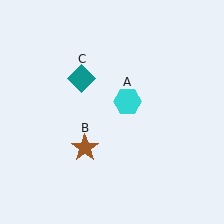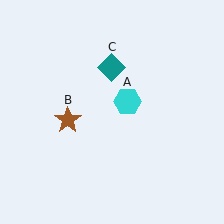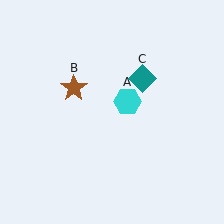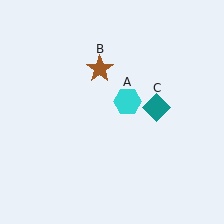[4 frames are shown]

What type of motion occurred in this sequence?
The brown star (object B), teal diamond (object C) rotated clockwise around the center of the scene.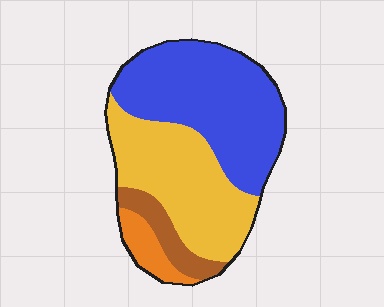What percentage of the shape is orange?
Orange covers about 5% of the shape.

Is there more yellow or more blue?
Blue.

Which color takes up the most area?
Blue, at roughly 45%.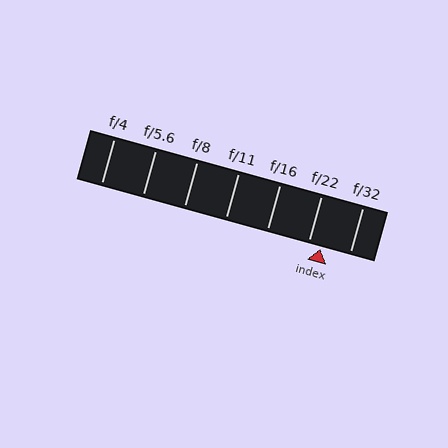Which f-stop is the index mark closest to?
The index mark is closest to f/22.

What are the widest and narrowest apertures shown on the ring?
The widest aperture shown is f/4 and the narrowest is f/32.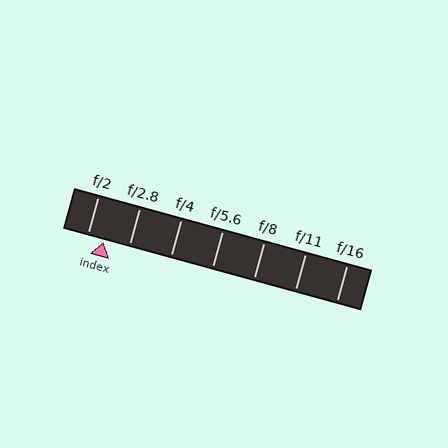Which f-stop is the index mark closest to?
The index mark is closest to f/2.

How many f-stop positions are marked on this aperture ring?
There are 7 f-stop positions marked.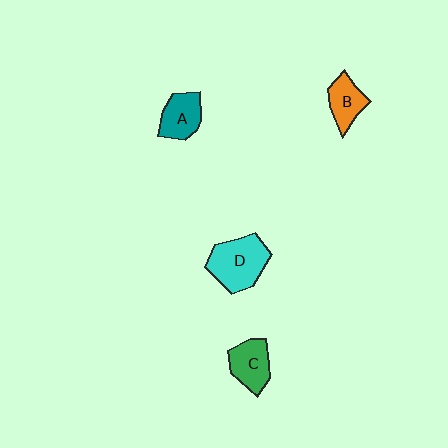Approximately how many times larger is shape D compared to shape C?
Approximately 1.4 times.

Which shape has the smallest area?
Shape B (orange).